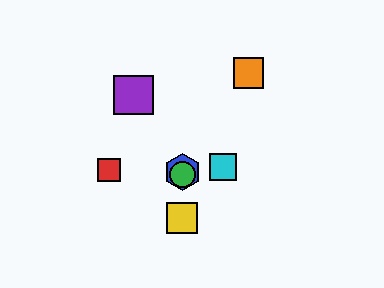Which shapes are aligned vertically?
The blue hexagon, the green circle, the yellow square are aligned vertically.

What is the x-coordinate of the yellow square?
The yellow square is at x≈182.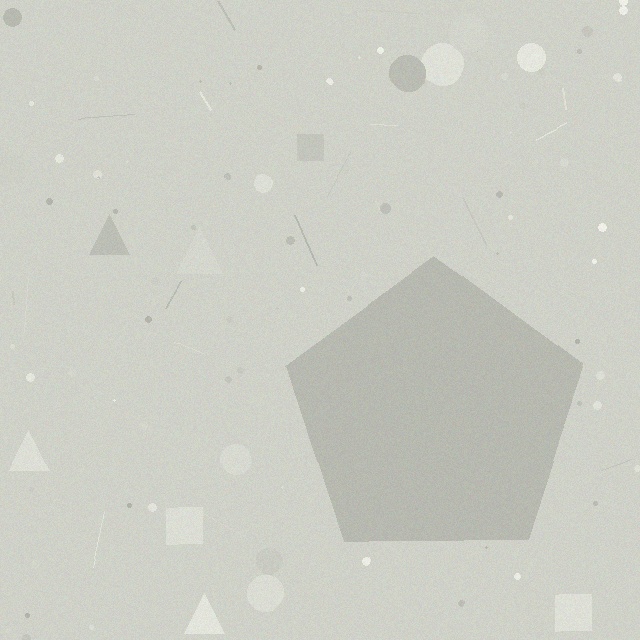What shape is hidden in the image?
A pentagon is hidden in the image.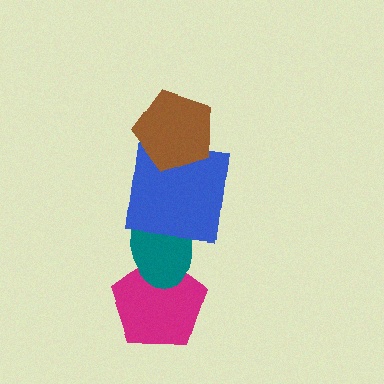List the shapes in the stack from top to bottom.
From top to bottom: the brown pentagon, the blue square, the teal ellipse, the magenta pentagon.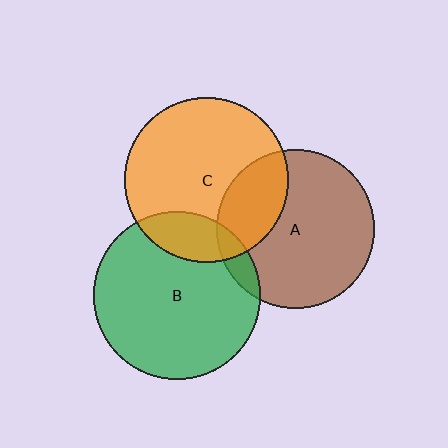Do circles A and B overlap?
Yes.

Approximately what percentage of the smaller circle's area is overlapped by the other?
Approximately 10%.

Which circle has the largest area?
Circle B (green).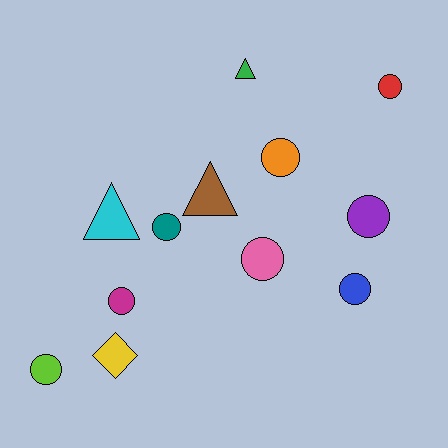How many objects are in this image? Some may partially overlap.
There are 12 objects.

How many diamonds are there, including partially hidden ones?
There is 1 diamond.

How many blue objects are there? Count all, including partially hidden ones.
There is 1 blue object.